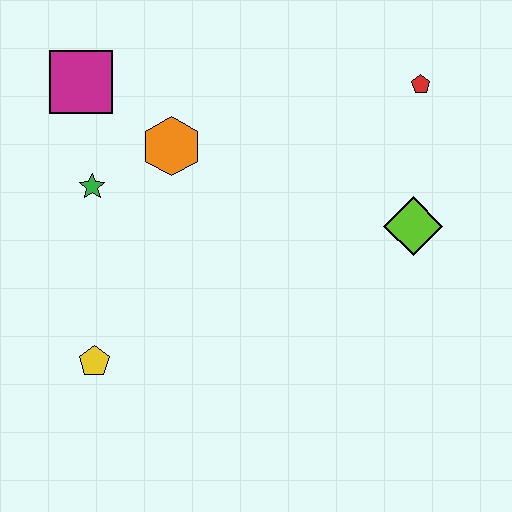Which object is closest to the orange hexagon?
The green star is closest to the orange hexagon.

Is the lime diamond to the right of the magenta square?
Yes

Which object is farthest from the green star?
The red pentagon is farthest from the green star.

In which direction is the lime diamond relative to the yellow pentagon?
The lime diamond is to the right of the yellow pentagon.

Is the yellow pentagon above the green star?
No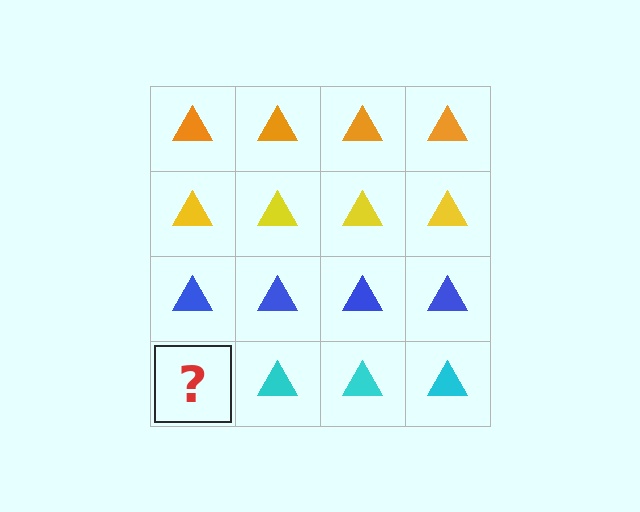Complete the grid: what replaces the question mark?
The question mark should be replaced with a cyan triangle.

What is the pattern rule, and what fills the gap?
The rule is that each row has a consistent color. The gap should be filled with a cyan triangle.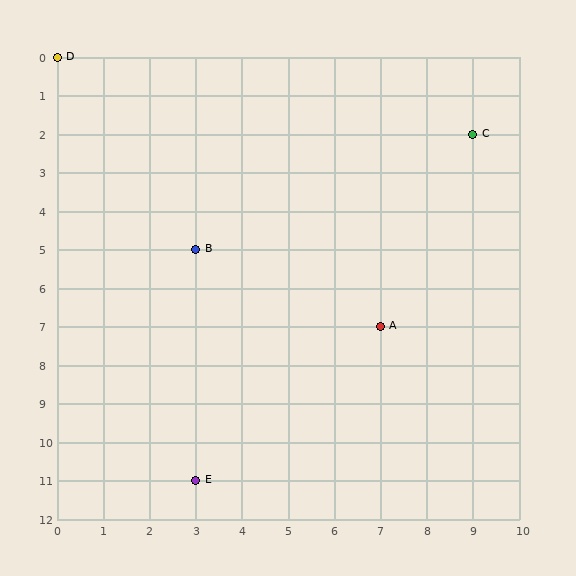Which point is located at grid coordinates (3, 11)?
Point E is at (3, 11).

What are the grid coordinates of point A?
Point A is at grid coordinates (7, 7).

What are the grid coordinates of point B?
Point B is at grid coordinates (3, 5).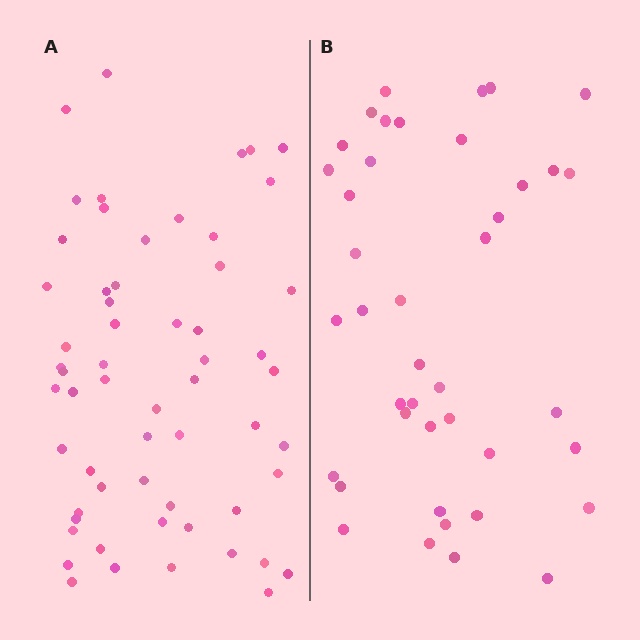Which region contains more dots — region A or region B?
Region A (the left region) has more dots.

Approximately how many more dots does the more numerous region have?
Region A has approximately 20 more dots than region B.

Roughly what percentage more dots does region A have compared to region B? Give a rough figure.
About 45% more.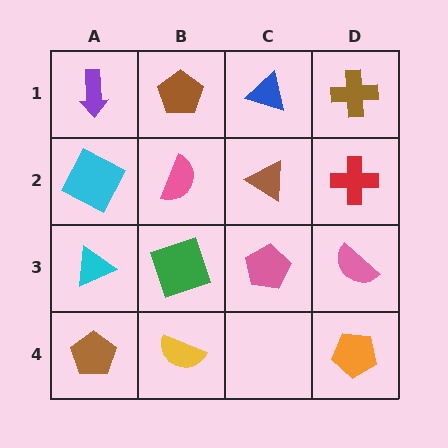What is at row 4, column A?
A brown pentagon.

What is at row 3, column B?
A green square.